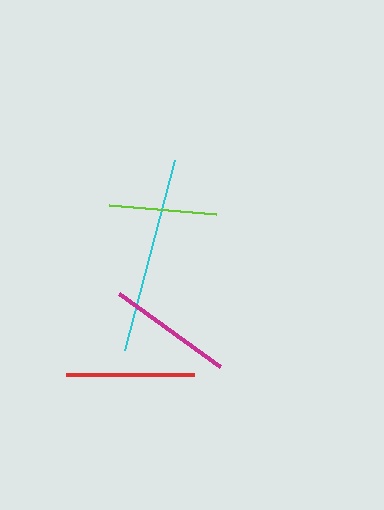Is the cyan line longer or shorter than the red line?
The cyan line is longer than the red line.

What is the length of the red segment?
The red segment is approximately 128 pixels long.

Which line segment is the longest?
The cyan line is the longest at approximately 196 pixels.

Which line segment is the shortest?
The lime line is the shortest at approximately 107 pixels.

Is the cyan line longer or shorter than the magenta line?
The cyan line is longer than the magenta line.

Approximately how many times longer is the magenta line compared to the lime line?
The magenta line is approximately 1.2 times the length of the lime line.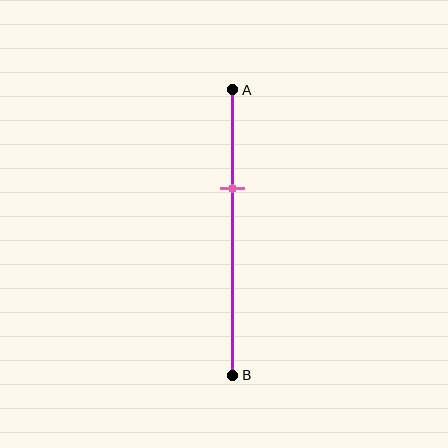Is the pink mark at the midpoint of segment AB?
No, the mark is at about 35% from A, not at the 50% midpoint.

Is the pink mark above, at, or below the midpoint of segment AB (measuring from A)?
The pink mark is above the midpoint of segment AB.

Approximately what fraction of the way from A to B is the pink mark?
The pink mark is approximately 35% of the way from A to B.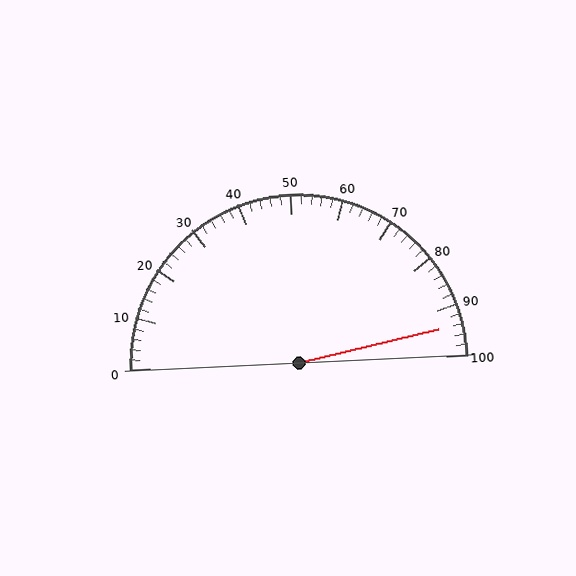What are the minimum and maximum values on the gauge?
The gauge ranges from 0 to 100.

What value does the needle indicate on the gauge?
The needle indicates approximately 94.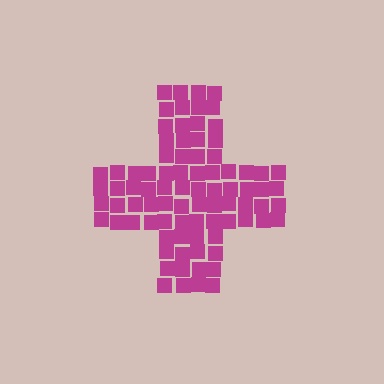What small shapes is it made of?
It is made of small squares.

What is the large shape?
The large shape is a cross.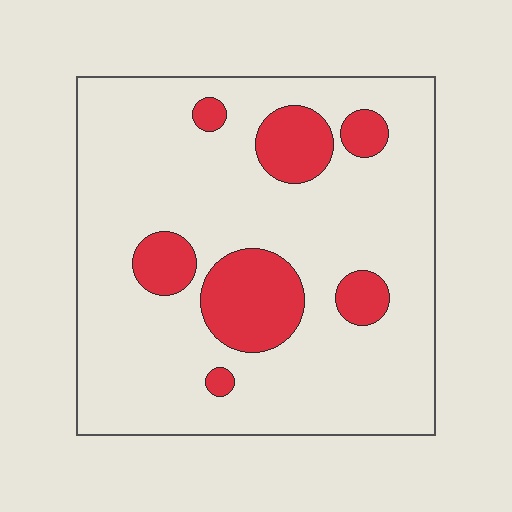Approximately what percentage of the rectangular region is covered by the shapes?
Approximately 20%.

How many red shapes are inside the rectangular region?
7.